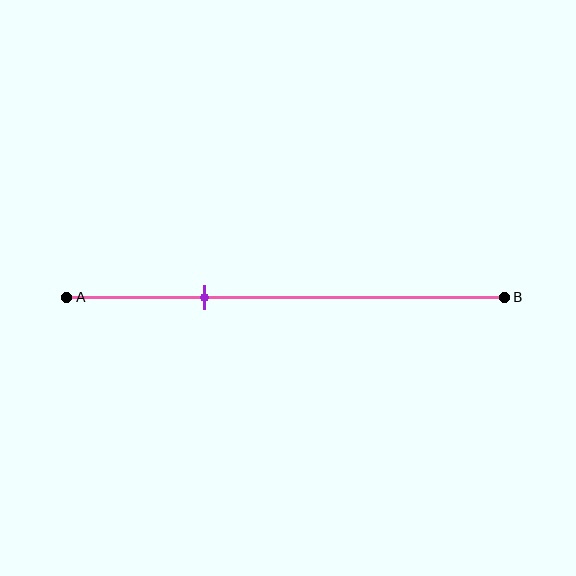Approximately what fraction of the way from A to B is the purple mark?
The purple mark is approximately 30% of the way from A to B.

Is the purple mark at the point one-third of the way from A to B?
Yes, the mark is approximately at the one-third point.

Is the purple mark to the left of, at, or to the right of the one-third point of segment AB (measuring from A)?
The purple mark is approximately at the one-third point of segment AB.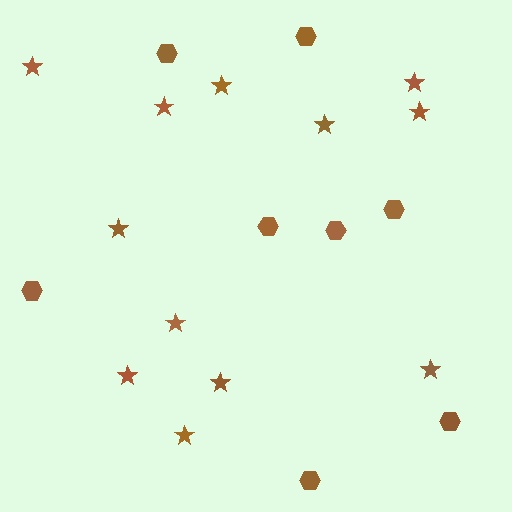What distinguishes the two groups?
There are 2 groups: one group of hexagons (8) and one group of stars (12).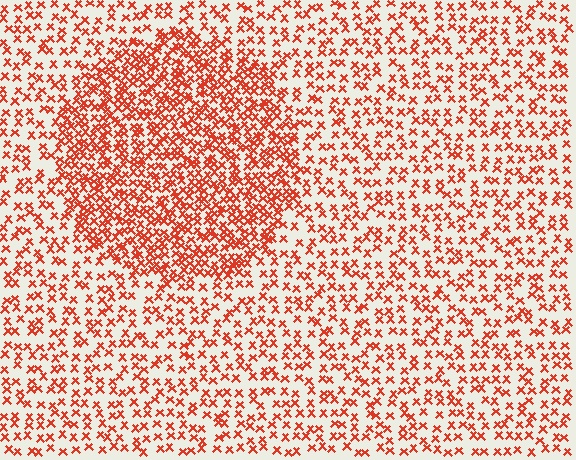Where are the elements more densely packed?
The elements are more densely packed inside the circle boundary.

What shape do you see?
I see a circle.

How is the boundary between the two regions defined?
The boundary is defined by a change in element density (approximately 2.1x ratio). All elements are the same color, size, and shape.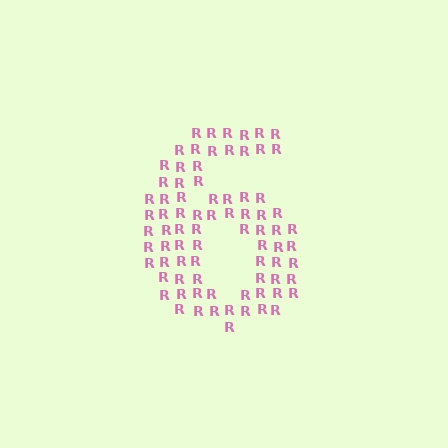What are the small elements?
The small elements are letter R's.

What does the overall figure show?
The overall figure shows the digit 6.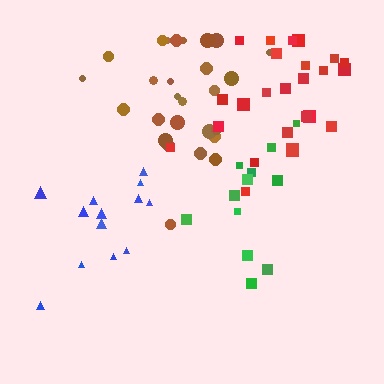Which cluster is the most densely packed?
Brown.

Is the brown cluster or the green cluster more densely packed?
Brown.